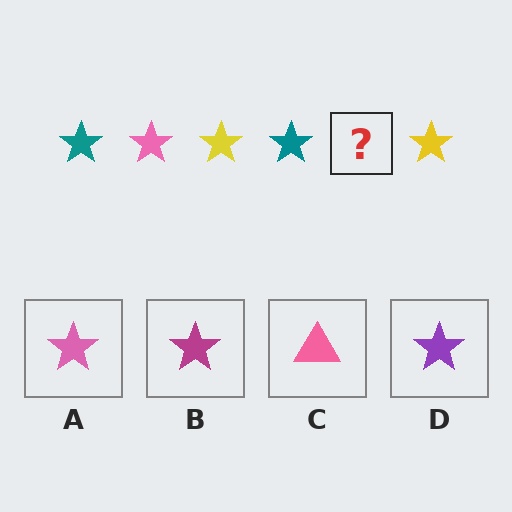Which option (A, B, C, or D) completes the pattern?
A.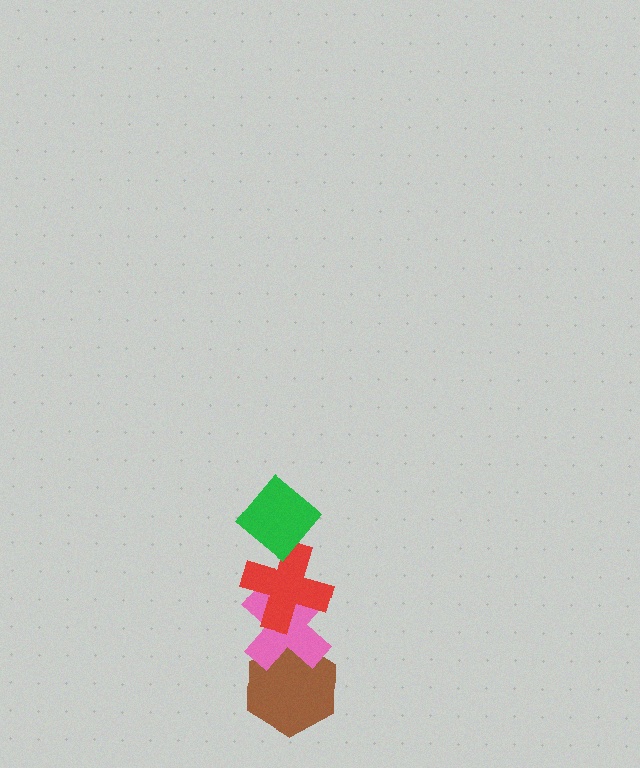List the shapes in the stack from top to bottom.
From top to bottom: the green diamond, the red cross, the pink cross, the brown hexagon.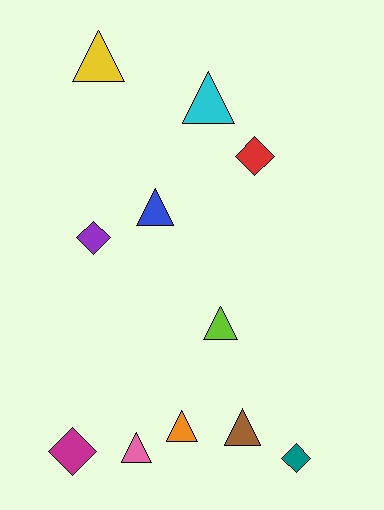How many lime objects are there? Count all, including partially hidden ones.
There is 1 lime object.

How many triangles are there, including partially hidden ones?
There are 7 triangles.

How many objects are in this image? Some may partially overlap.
There are 11 objects.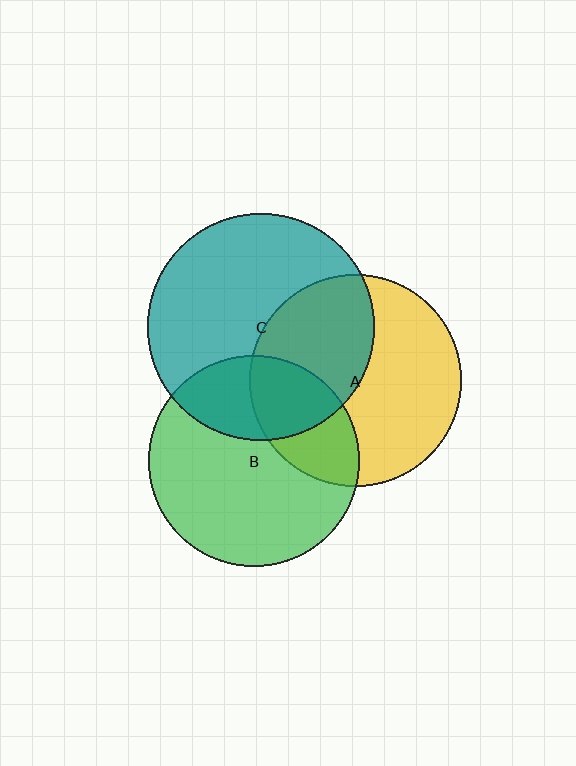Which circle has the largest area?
Circle C (teal).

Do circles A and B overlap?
Yes.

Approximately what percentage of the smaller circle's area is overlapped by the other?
Approximately 30%.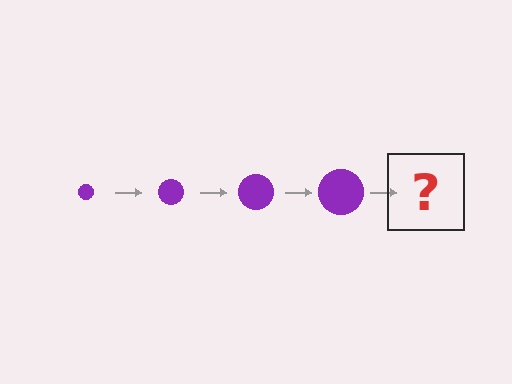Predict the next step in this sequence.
The next step is a purple circle, larger than the previous one.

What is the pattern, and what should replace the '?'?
The pattern is that the circle gets progressively larger each step. The '?' should be a purple circle, larger than the previous one.